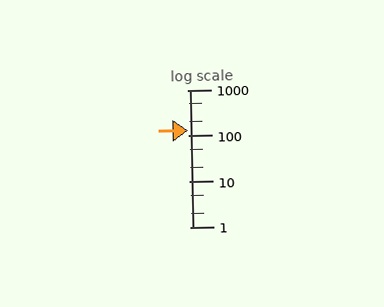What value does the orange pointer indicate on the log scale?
The pointer indicates approximately 130.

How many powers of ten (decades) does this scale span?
The scale spans 3 decades, from 1 to 1000.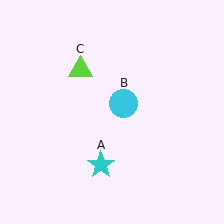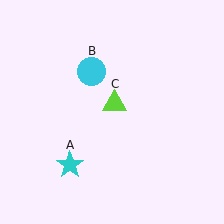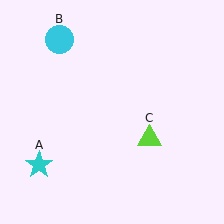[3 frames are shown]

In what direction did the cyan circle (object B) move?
The cyan circle (object B) moved up and to the left.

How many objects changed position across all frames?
3 objects changed position: cyan star (object A), cyan circle (object B), lime triangle (object C).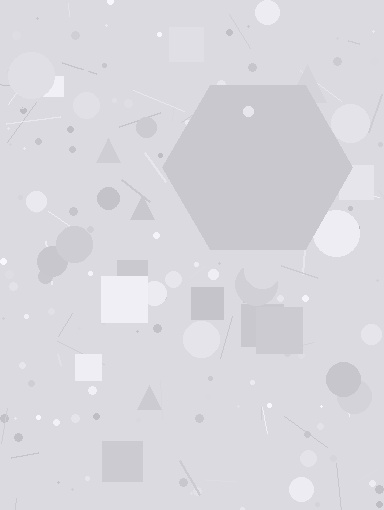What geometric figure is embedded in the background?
A hexagon is embedded in the background.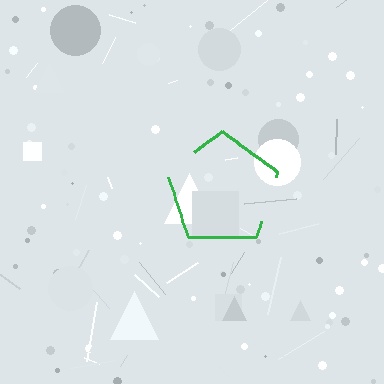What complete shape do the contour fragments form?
The contour fragments form a pentagon.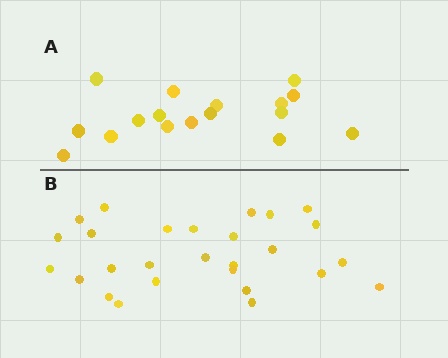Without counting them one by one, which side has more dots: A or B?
Region B (the bottom region) has more dots.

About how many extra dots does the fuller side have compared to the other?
Region B has roughly 10 or so more dots than region A.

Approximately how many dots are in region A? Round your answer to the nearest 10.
About 20 dots. (The exact count is 17, which rounds to 20.)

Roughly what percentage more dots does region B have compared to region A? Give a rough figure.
About 60% more.